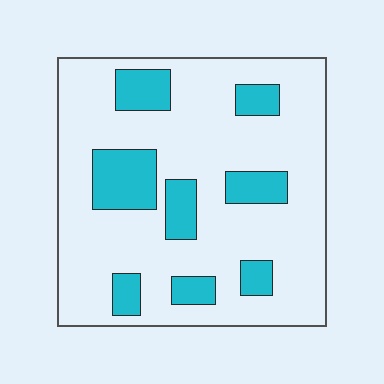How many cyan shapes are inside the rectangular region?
8.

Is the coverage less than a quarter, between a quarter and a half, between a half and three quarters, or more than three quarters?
Less than a quarter.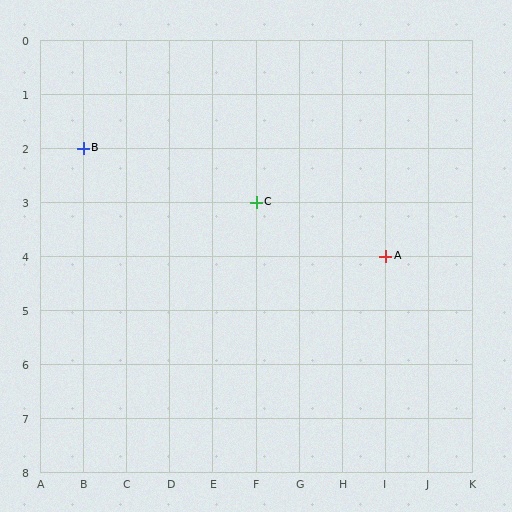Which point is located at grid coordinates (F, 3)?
Point C is at (F, 3).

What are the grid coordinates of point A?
Point A is at grid coordinates (I, 4).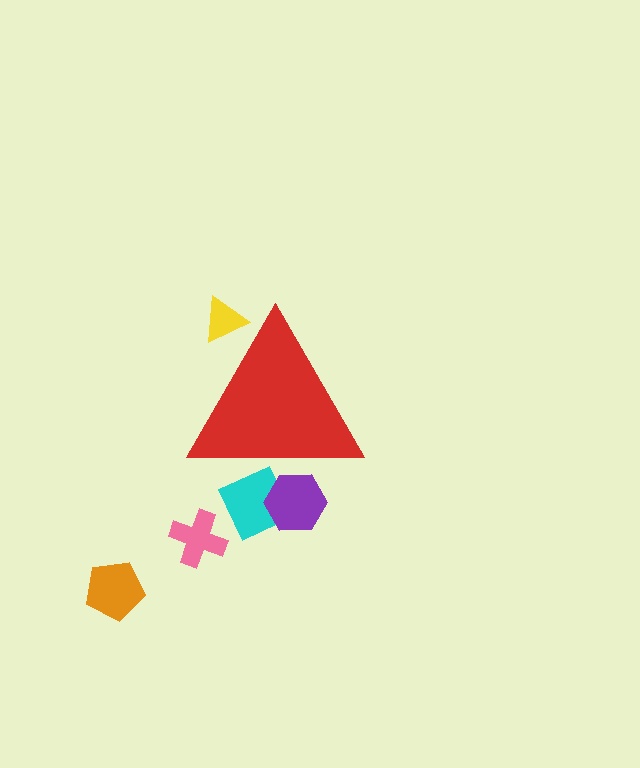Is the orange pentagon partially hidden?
No, the orange pentagon is fully visible.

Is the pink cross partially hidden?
No, the pink cross is fully visible.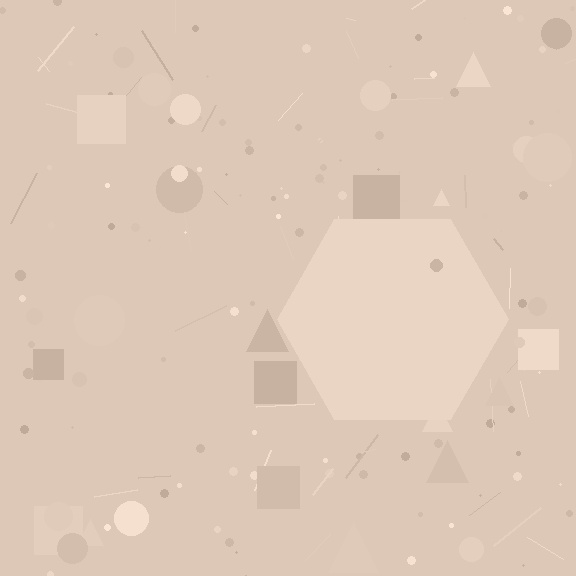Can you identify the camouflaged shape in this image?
The camouflaged shape is a hexagon.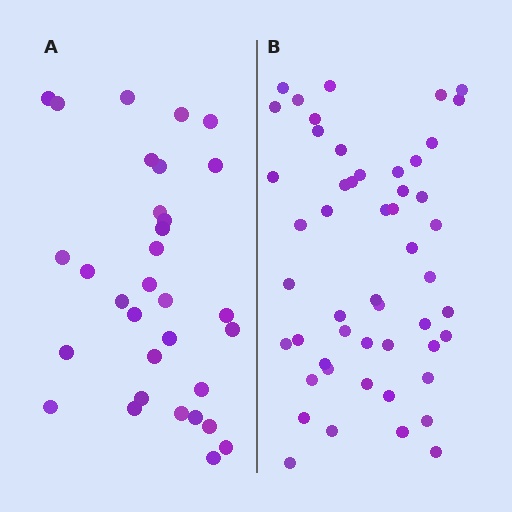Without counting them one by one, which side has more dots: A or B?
Region B (the right region) has more dots.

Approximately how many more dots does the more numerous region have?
Region B has approximately 20 more dots than region A.